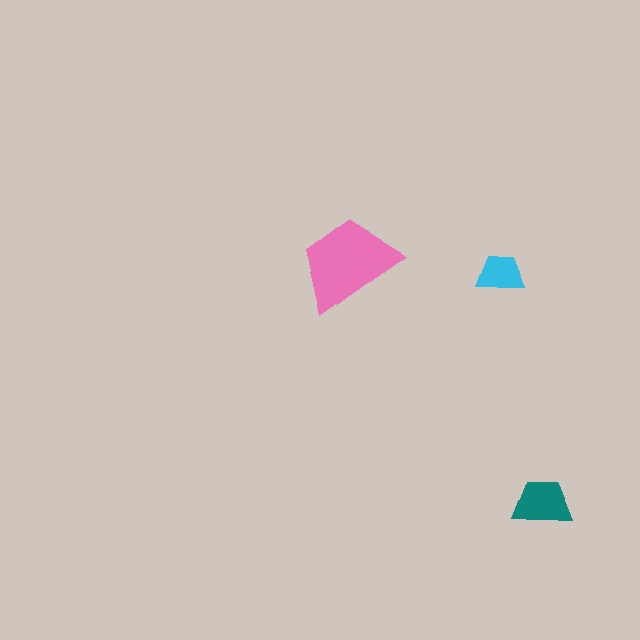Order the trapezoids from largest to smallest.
the pink one, the teal one, the cyan one.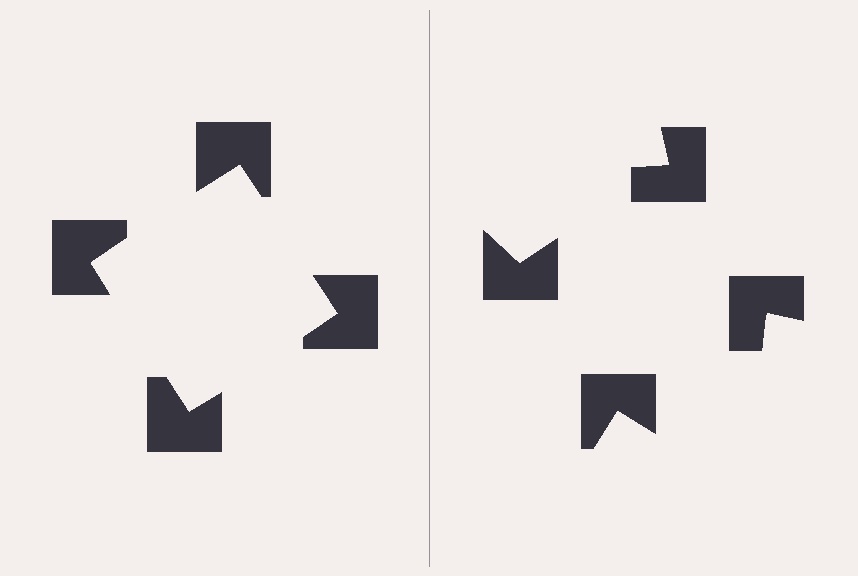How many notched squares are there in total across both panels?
8 — 4 on each side.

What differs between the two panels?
The notched squares are positioned identically on both sides; only the wedge orientations differ. On the left they align to a square; on the right they are misaligned.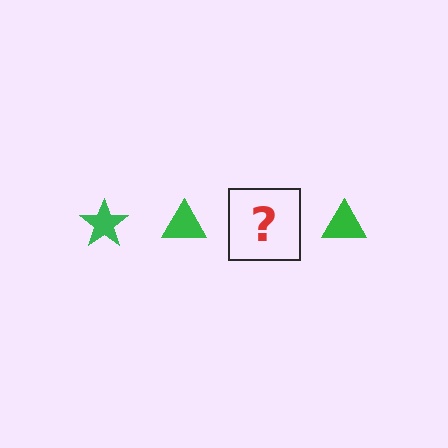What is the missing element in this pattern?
The missing element is a green star.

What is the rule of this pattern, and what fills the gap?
The rule is that the pattern cycles through star, triangle shapes in green. The gap should be filled with a green star.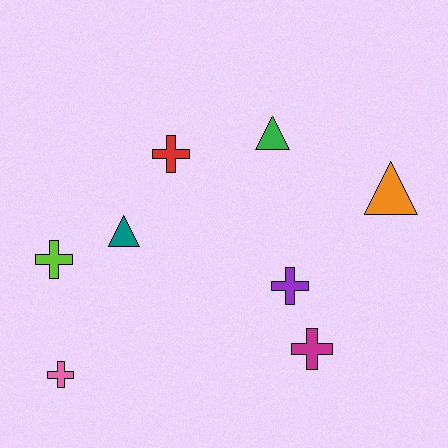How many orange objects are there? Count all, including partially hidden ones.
There is 1 orange object.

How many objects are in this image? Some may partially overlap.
There are 8 objects.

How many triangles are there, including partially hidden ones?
There are 3 triangles.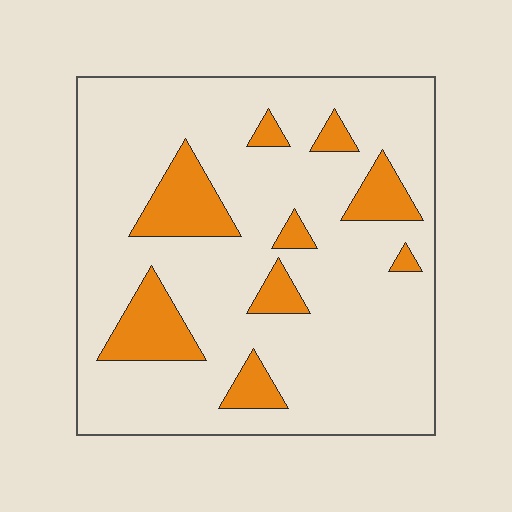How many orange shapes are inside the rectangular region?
9.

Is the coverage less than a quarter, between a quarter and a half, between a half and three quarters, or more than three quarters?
Less than a quarter.